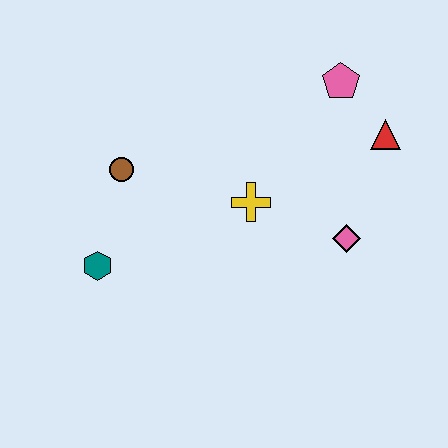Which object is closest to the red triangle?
The pink pentagon is closest to the red triangle.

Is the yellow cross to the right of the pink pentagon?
No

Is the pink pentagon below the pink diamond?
No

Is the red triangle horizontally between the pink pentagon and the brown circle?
No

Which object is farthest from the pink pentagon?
The teal hexagon is farthest from the pink pentagon.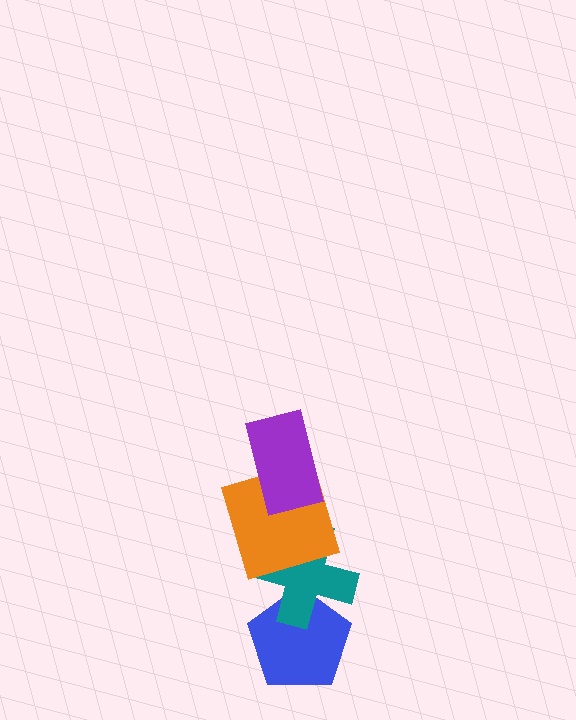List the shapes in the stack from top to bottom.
From top to bottom: the purple rectangle, the orange square, the teal cross, the blue pentagon.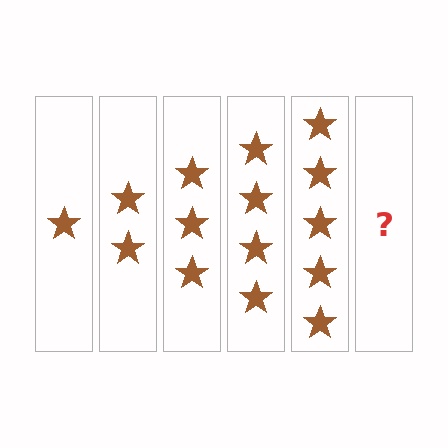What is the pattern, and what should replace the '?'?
The pattern is that each step adds one more star. The '?' should be 6 stars.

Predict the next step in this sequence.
The next step is 6 stars.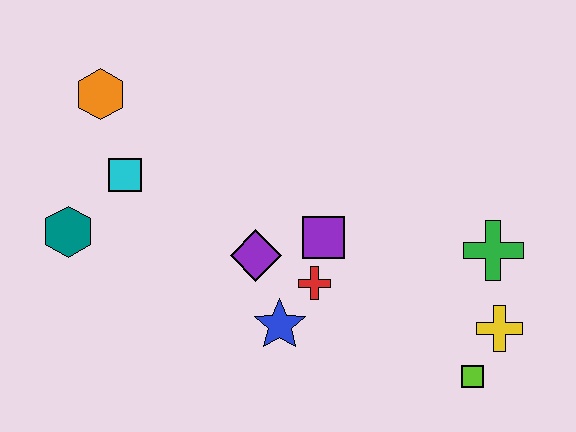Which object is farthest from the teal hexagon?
The yellow cross is farthest from the teal hexagon.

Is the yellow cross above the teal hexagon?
No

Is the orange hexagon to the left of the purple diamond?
Yes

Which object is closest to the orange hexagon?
The cyan square is closest to the orange hexagon.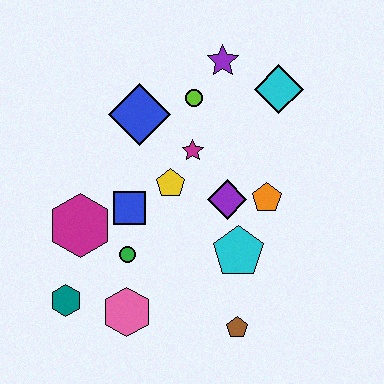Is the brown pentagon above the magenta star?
No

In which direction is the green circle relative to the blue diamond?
The green circle is below the blue diamond.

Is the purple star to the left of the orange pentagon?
Yes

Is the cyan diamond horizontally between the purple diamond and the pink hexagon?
No